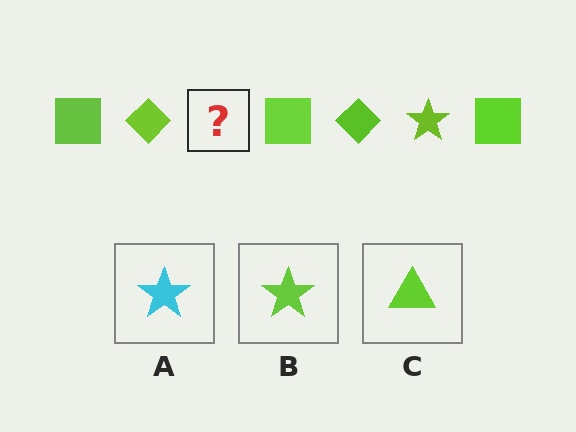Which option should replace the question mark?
Option B.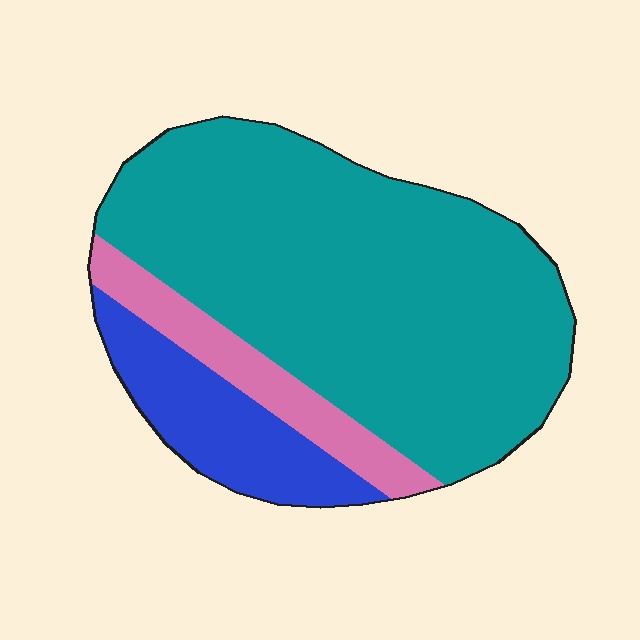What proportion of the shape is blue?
Blue covers 16% of the shape.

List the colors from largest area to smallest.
From largest to smallest: teal, blue, pink.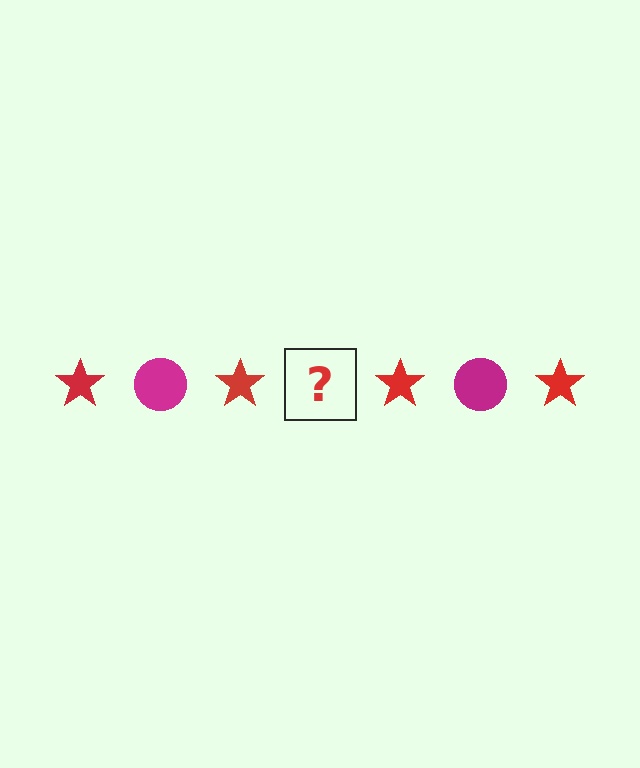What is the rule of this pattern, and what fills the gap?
The rule is that the pattern alternates between red star and magenta circle. The gap should be filled with a magenta circle.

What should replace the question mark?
The question mark should be replaced with a magenta circle.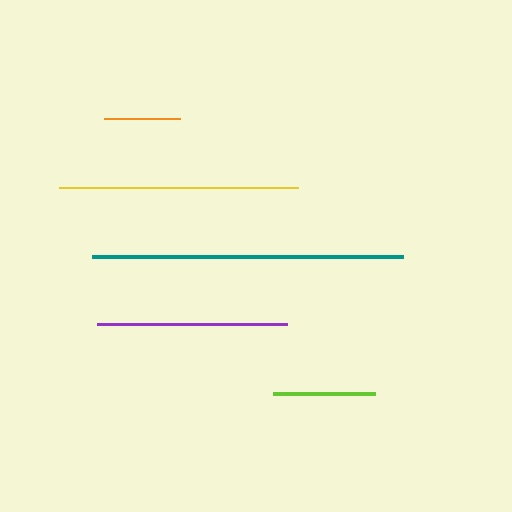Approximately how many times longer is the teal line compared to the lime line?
The teal line is approximately 3.1 times the length of the lime line.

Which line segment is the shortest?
The orange line is the shortest at approximately 76 pixels.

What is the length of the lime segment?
The lime segment is approximately 101 pixels long.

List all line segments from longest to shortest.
From longest to shortest: teal, yellow, purple, lime, orange.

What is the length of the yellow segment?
The yellow segment is approximately 240 pixels long.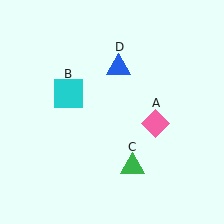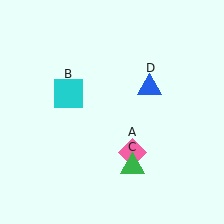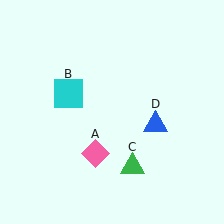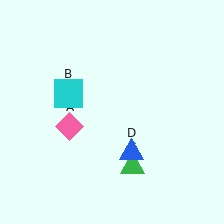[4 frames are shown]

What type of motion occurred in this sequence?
The pink diamond (object A), blue triangle (object D) rotated clockwise around the center of the scene.